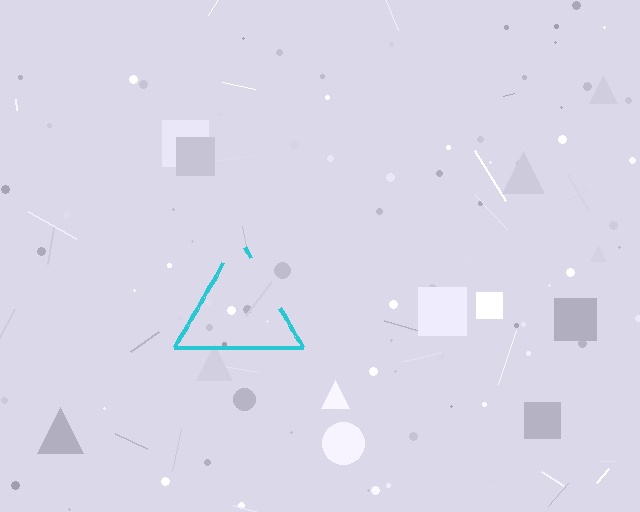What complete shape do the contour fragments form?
The contour fragments form a triangle.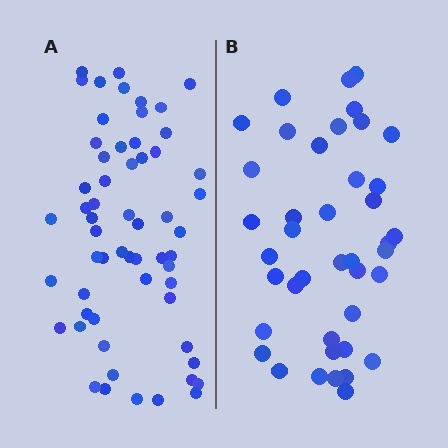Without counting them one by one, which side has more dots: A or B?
Region A (the left region) has more dots.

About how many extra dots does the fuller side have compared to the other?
Region A has approximately 20 more dots than region B.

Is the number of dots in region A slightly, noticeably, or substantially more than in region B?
Region A has noticeably more, but not dramatically so. The ratio is roughly 1.4 to 1.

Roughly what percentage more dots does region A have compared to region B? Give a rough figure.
About 45% more.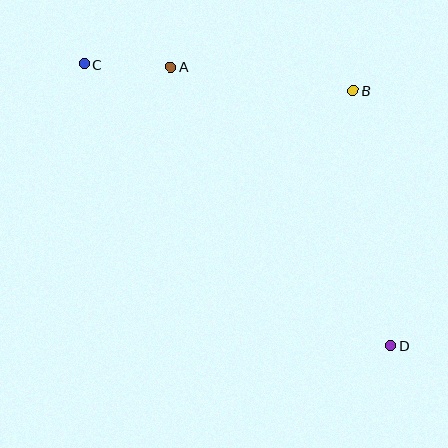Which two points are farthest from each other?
Points C and D are farthest from each other.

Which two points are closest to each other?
Points A and C are closest to each other.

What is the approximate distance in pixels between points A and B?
The distance between A and B is approximately 184 pixels.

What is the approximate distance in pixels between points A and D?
The distance between A and D is approximately 355 pixels.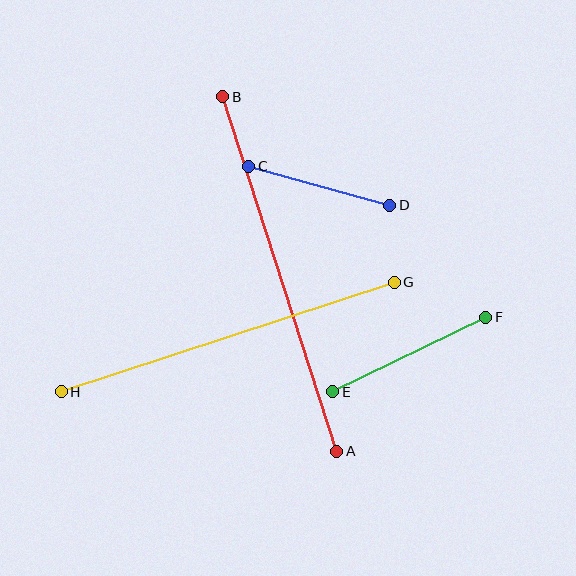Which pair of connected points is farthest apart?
Points A and B are farthest apart.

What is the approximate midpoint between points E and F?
The midpoint is at approximately (409, 354) pixels.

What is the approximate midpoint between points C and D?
The midpoint is at approximately (319, 186) pixels.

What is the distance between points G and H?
The distance is approximately 351 pixels.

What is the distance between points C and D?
The distance is approximately 146 pixels.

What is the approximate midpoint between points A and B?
The midpoint is at approximately (280, 274) pixels.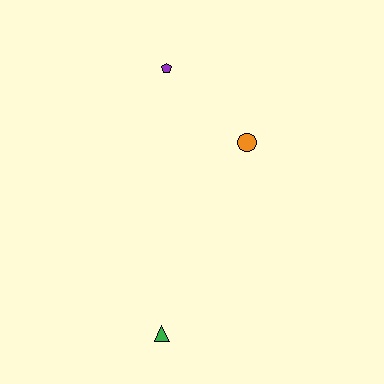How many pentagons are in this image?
There is 1 pentagon.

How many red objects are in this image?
There are no red objects.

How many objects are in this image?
There are 3 objects.